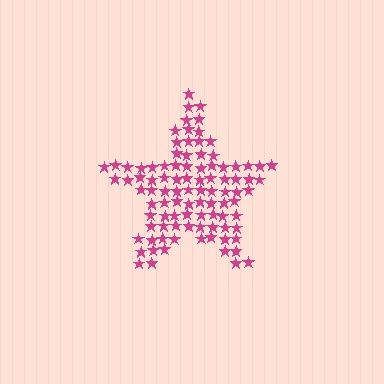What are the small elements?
The small elements are stars.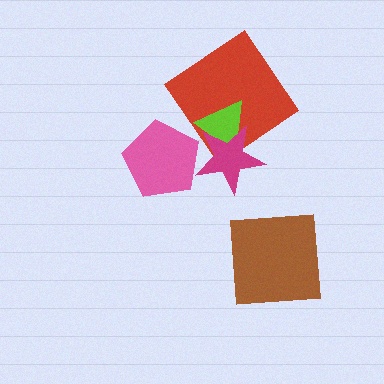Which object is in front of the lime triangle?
The magenta star is in front of the lime triangle.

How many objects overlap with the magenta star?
3 objects overlap with the magenta star.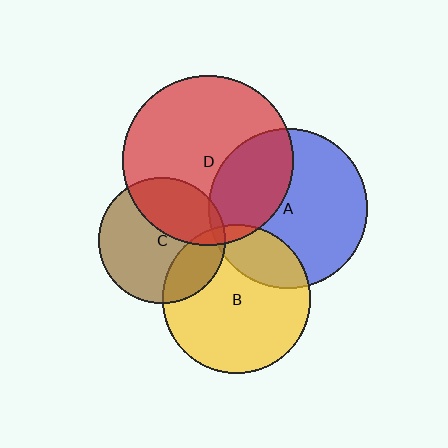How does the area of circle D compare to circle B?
Approximately 1.3 times.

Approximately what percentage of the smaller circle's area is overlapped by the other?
Approximately 5%.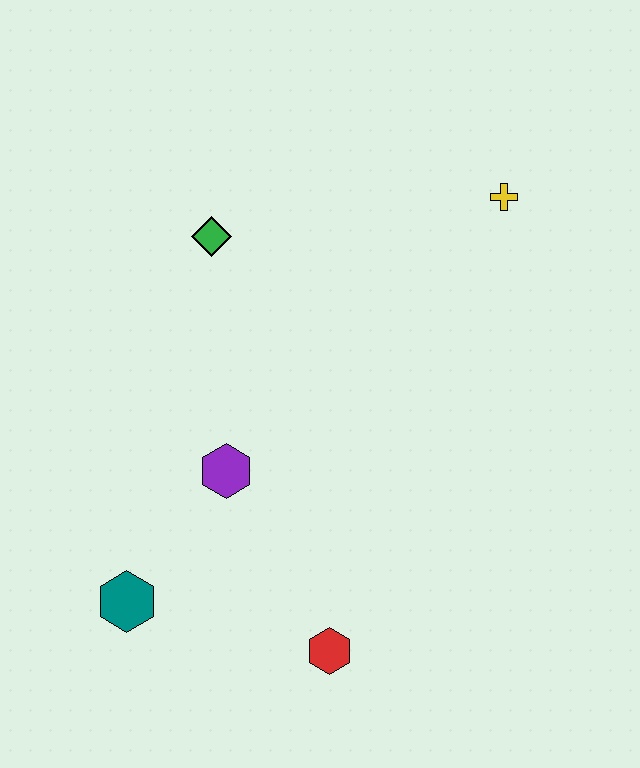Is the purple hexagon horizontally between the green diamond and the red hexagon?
Yes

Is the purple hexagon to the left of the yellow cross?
Yes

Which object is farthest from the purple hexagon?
The yellow cross is farthest from the purple hexagon.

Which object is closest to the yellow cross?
The green diamond is closest to the yellow cross.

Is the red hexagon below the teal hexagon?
Yes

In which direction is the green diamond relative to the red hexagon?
The green diamond is above the red hexagon.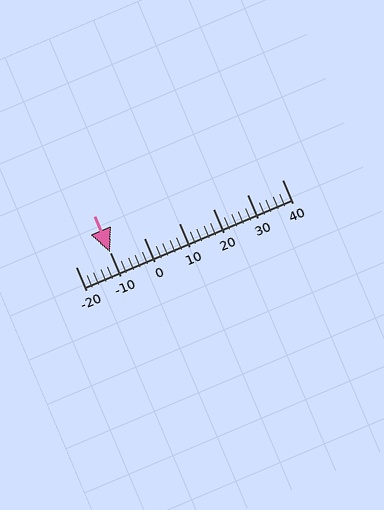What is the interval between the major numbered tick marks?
The major tick marks are spaced 10 units apart.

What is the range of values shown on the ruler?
The ruler shows values from -20 to 40.